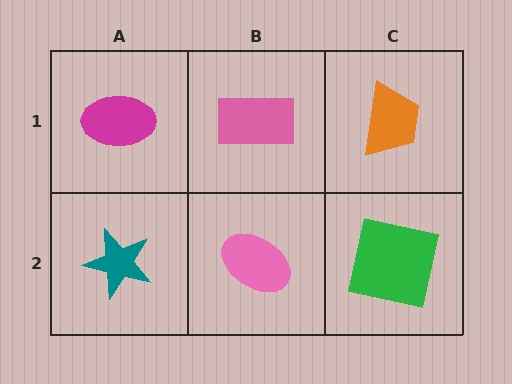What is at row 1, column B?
A pink rectangle.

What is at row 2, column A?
A teal star.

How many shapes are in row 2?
3 shapes.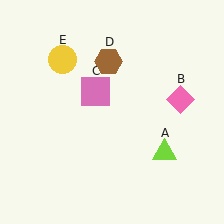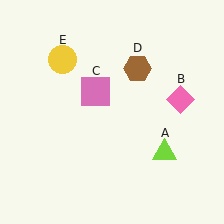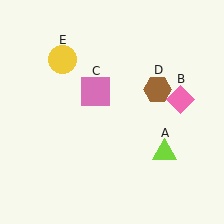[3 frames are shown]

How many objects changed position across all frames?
1 object changed position: brown hexagon (object D).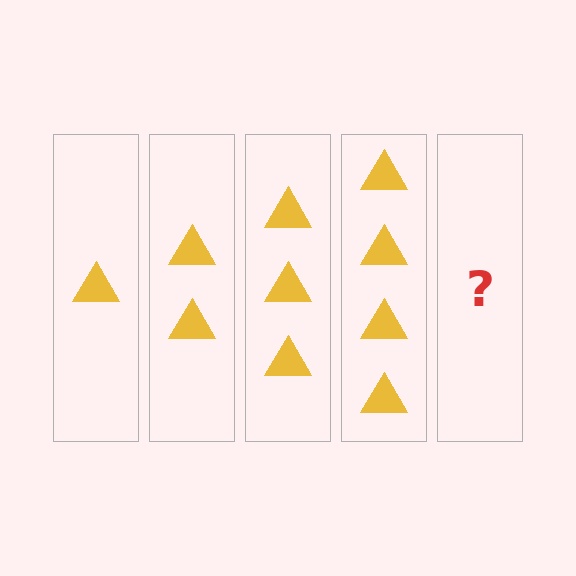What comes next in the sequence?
The next element should be 5 triangles.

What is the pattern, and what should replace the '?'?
The pattern is that each step adds one more triangle. The '?' should be 5 triangles.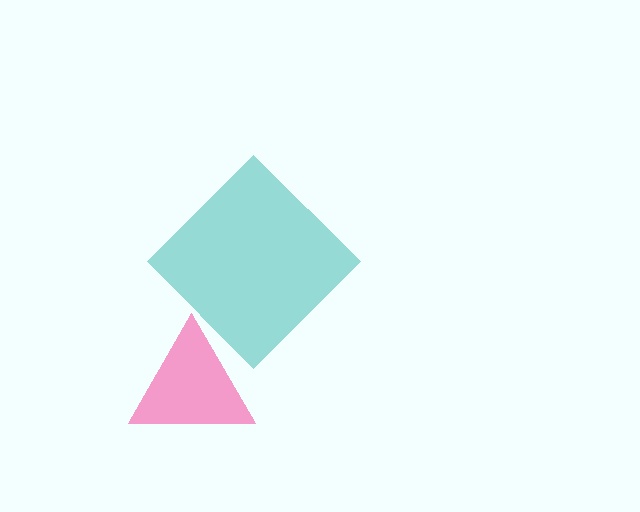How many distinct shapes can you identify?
There are 2 distinct shapes: a pink triangle, a teal diamond.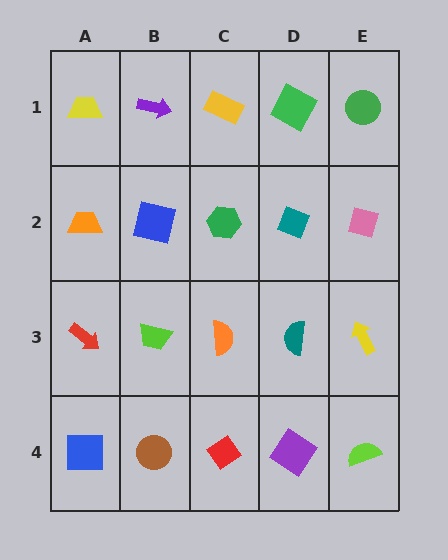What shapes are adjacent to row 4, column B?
A lime trapezoid (row 3, column B), a blue square (row 4, column A), a red diamond (row 4, column C).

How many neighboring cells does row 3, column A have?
3.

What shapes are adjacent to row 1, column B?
A blue square (row 2, column B), a yellow trapezoid (row 1, column A), a yellow rectangle (row 1, column C).